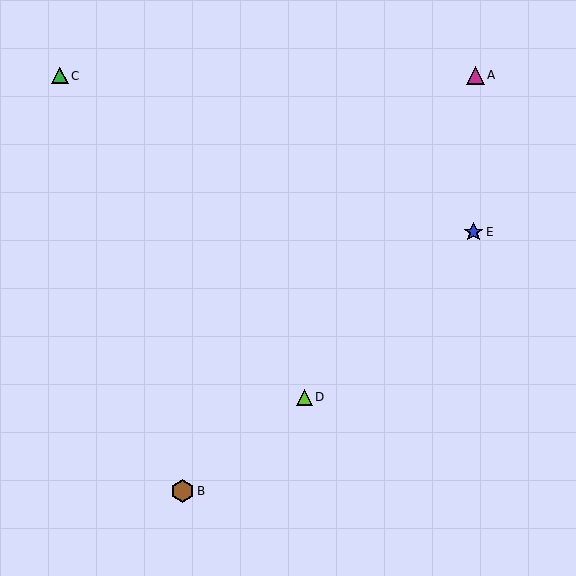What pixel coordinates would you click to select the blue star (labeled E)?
Click at (474, 232) to select the blue star E.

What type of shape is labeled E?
Shape E is a blue star.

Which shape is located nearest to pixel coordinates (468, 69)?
The magenta triangle (labeled A) at (475, 75) is nearest to that location.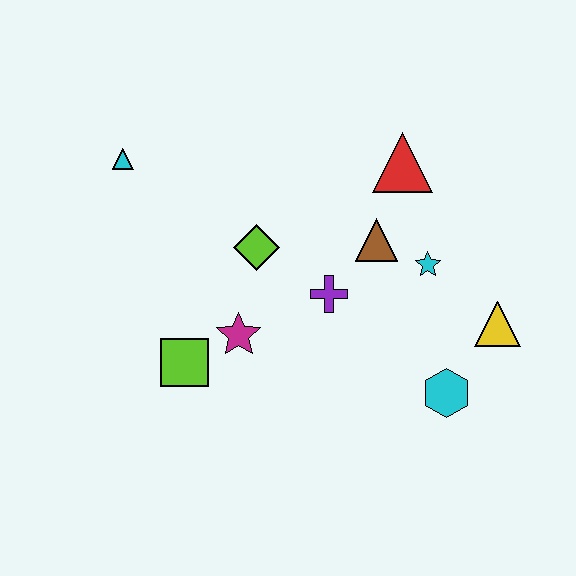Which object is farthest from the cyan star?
The cyan triangle is farthest from the cyan star.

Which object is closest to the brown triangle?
The cyan star is closest to the brown triangle.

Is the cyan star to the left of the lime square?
No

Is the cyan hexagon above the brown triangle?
No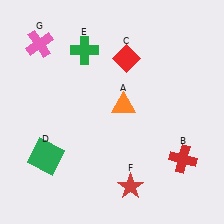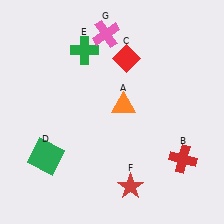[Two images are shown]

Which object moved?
The pink cross (G) moved right.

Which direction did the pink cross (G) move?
The pink cross (G) moved right.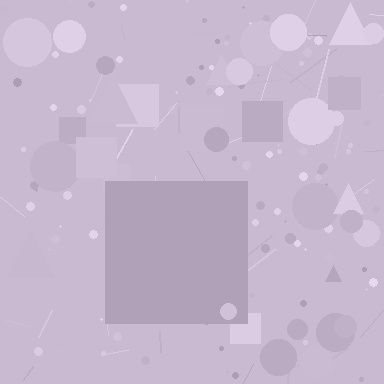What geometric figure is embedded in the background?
A square is embedded in the background.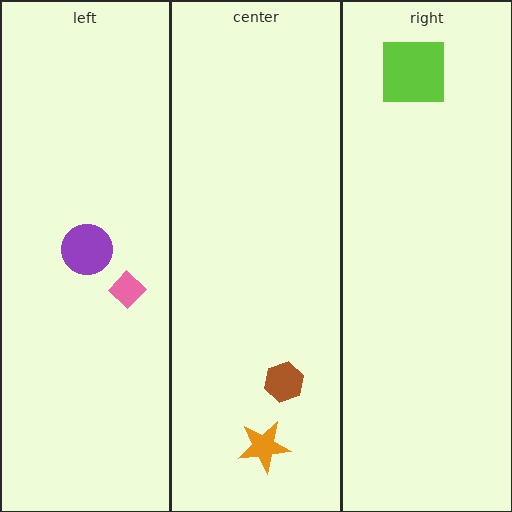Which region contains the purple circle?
The left region.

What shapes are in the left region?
The pink diamond, the purple circle.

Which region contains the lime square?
The right region.